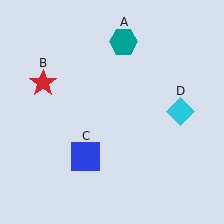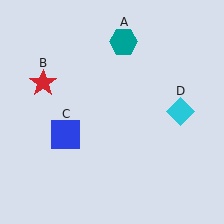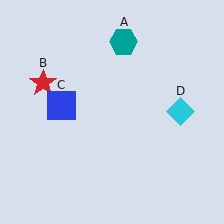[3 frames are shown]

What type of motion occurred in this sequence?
The blue square (object C) rotated clockwise around the center of the scene.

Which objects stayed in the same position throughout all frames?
Teal hexagon (object A) and red star (object B) and cyan diamond (object D) remained stationary.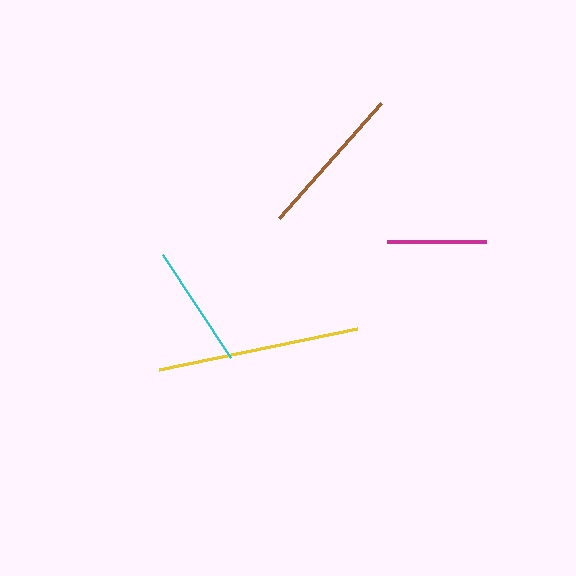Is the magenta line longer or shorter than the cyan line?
The cyan line is longer than the magenta line.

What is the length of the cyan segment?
The cyan segment is approximately 124 pixels long.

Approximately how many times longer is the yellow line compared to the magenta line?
The yellow line is approximately 2.0 times the length of the magenta line.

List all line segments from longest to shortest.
From longest to shortest: yellow, brown, cyan, magenta.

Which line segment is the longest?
The yellow line is the longest at approximately 202 pixels.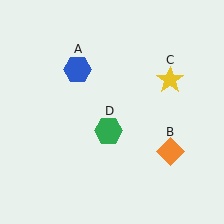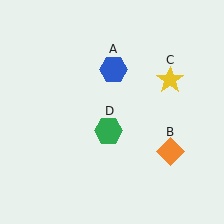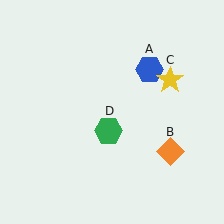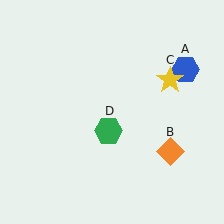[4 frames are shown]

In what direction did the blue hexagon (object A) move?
The blue hexagon (object A) moved right.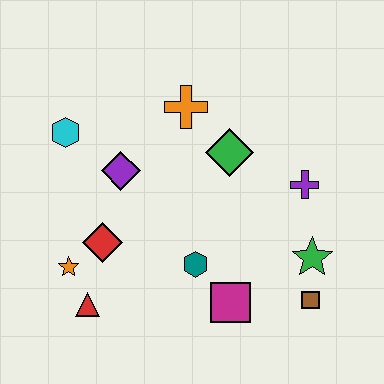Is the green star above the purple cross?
No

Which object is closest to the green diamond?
The orange cross is closest to the green diamond.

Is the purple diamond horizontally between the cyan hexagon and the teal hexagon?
Yes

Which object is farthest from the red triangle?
The purple cross is farthest from the red triangle.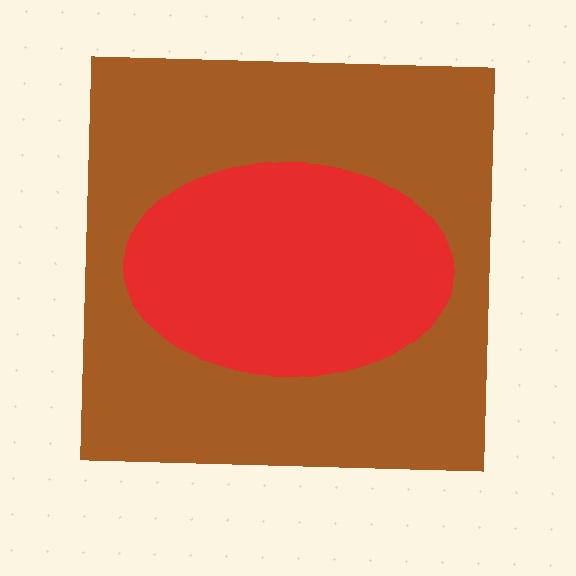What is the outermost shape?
The brown square.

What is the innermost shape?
The red ellipse.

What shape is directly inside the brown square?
The red ellipse.